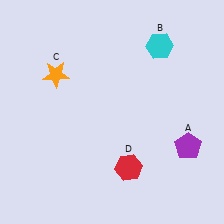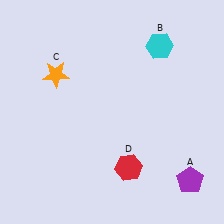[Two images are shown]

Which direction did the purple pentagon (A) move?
The purple pentagon (A) moved down.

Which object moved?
The purple pentagon (A) moved down.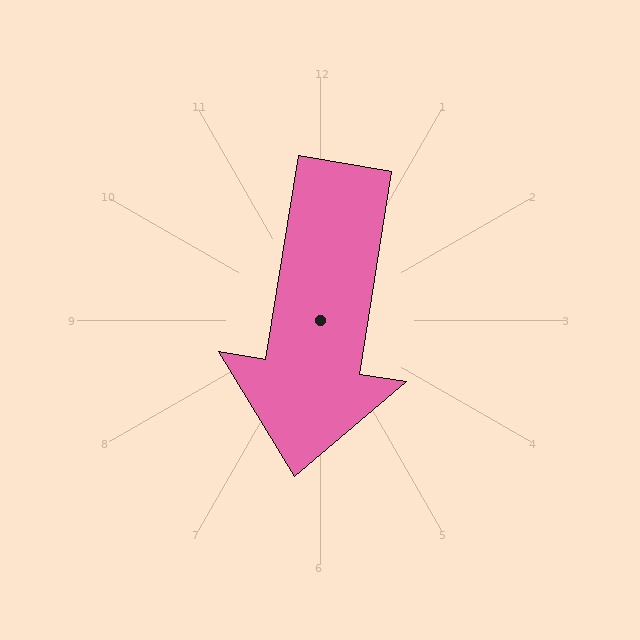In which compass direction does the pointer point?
South.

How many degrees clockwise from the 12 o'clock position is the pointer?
Approximately 189 degrees.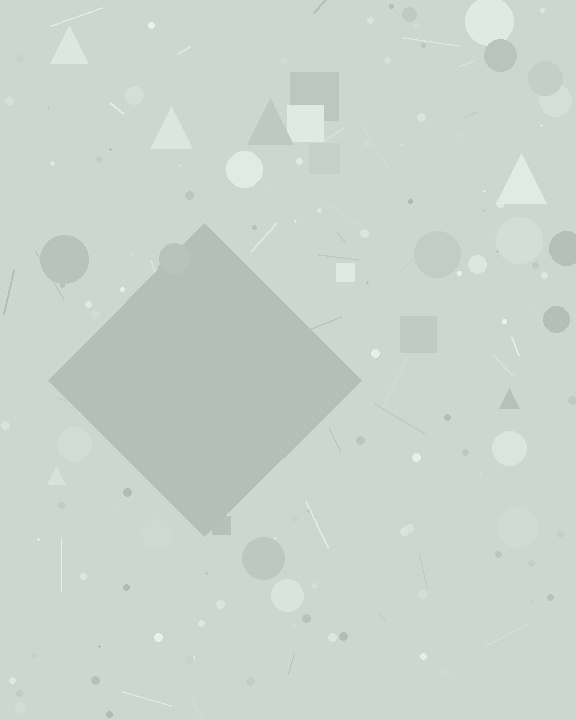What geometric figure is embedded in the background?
A diamond is embedded in the background.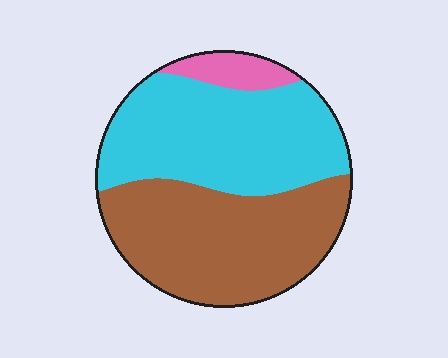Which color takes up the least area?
Pink, at roughly 5%.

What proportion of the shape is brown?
Brown covers 47% of the shape.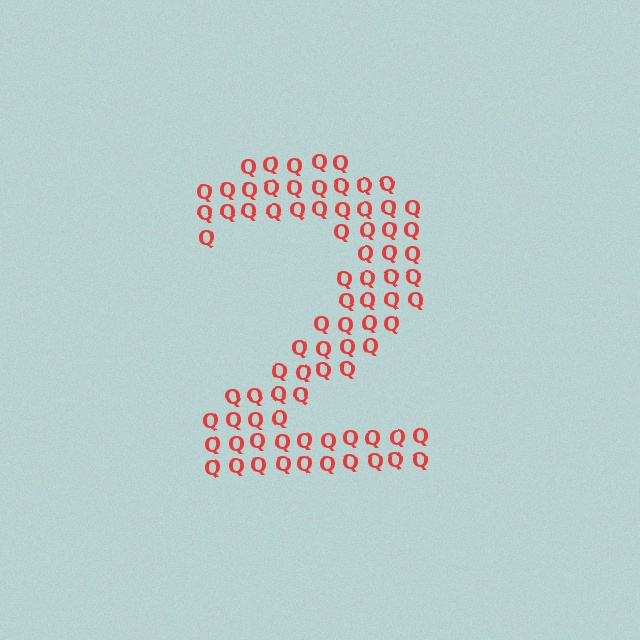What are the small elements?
The small elements are letter Q's.